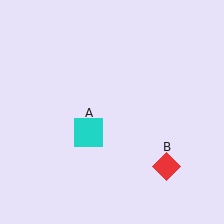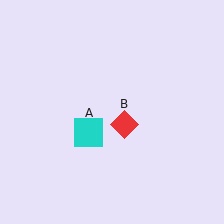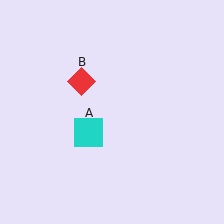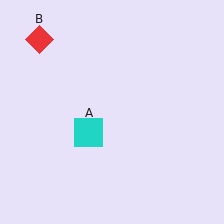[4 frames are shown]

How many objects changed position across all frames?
1 object changed position: red diamond (object B).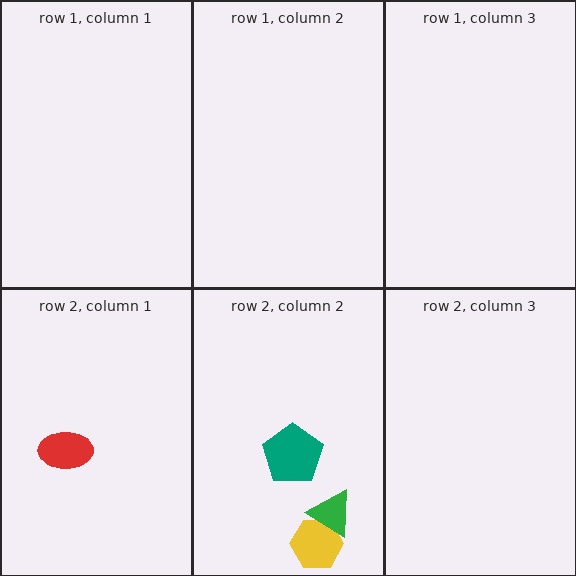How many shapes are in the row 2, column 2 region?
3.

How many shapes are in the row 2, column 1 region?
1.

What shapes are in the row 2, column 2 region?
The yellow hexagon, the teal pentagon, the green triangle.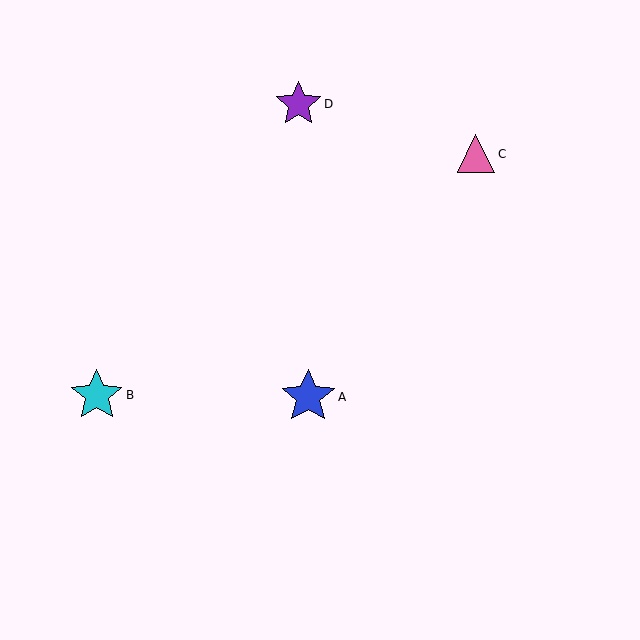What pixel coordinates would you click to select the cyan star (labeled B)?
Click at (97, 395) to select the cyan star B.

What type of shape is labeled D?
Shape D is a purple star.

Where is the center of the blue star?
The center of the blue star is at (308, 397).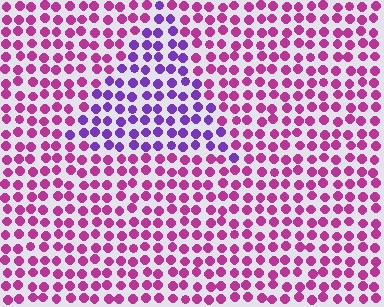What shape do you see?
I see a triangle.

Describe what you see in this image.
The image is filled with small magenta elements in a uniform arrangement. A triangle-shaped region is visible where the elements are tinted to a slightly different hue, forming a subtle color boundary.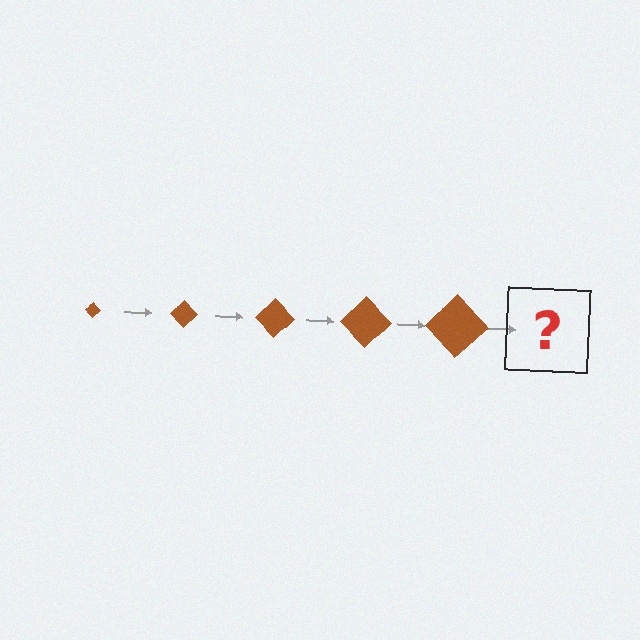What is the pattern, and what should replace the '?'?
The pattern is that the diamond gets progressively larger each step. The '?' should be a brown diamond, larger than the previous one.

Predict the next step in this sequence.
The next step is a brown diamond, larger than the previous one.